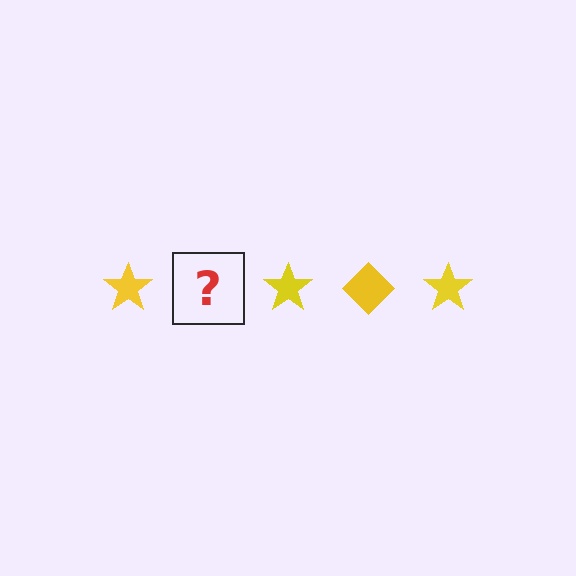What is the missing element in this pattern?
The missing element is a yellow diamond.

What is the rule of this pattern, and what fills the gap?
The rule is that the pattern cycles through star, diamond shapes in yellow. The gap should be filled with a yellow diamond.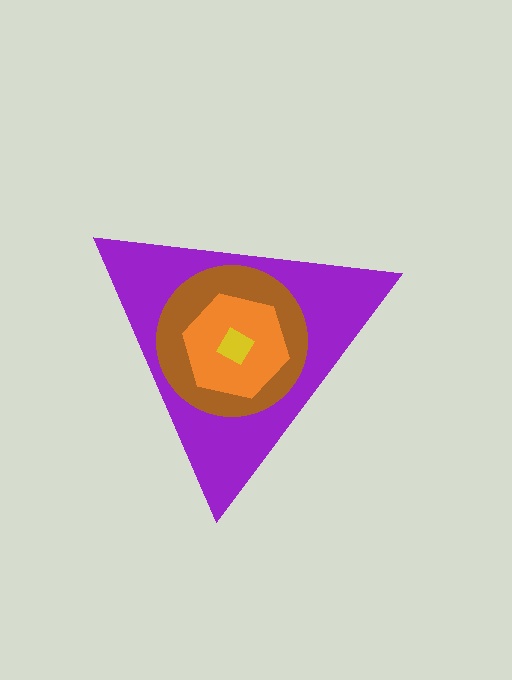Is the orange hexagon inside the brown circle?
Yes.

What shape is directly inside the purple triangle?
The brown circle.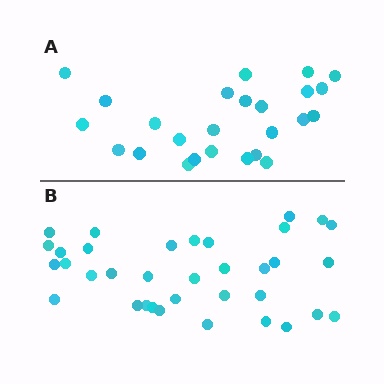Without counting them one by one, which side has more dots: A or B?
Region B (the bottom region) has more dots.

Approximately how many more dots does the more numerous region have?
Region B has roughly 10 or so more dots than region A.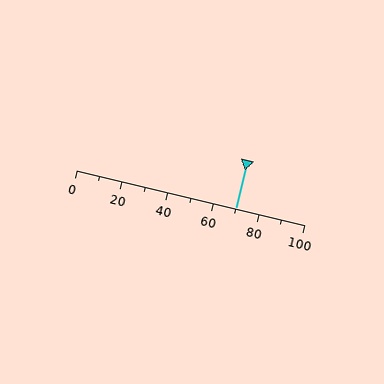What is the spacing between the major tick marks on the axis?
The major ticks are spaced 20 apart.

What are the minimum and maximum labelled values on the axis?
The axis runs from 0 to 100.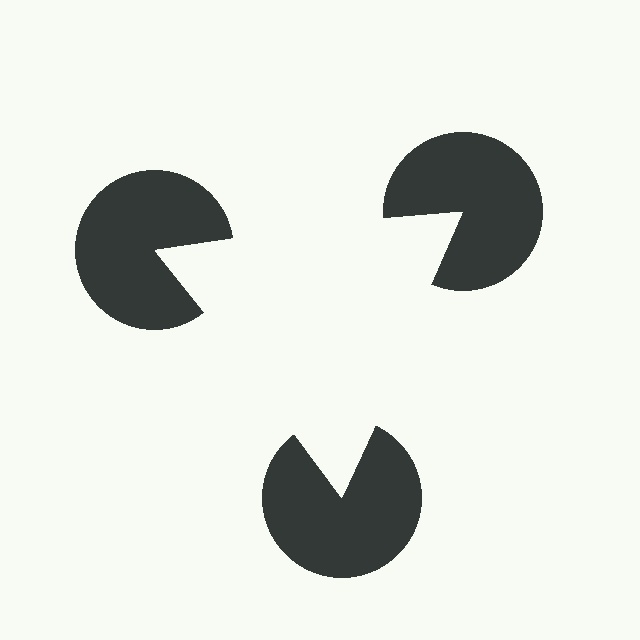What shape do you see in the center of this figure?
An illusory triangle — its edges are inferred from the aligned wedge cuts in the pac-man discs, not physically drawn.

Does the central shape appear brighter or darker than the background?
It typically appears slightly brighter than the background, even though no actual brightness change is drawn.